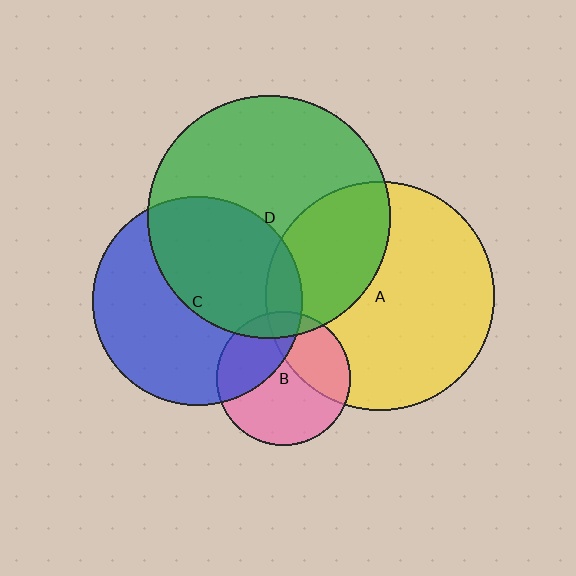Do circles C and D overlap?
Yes.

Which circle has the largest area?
Circle D (green).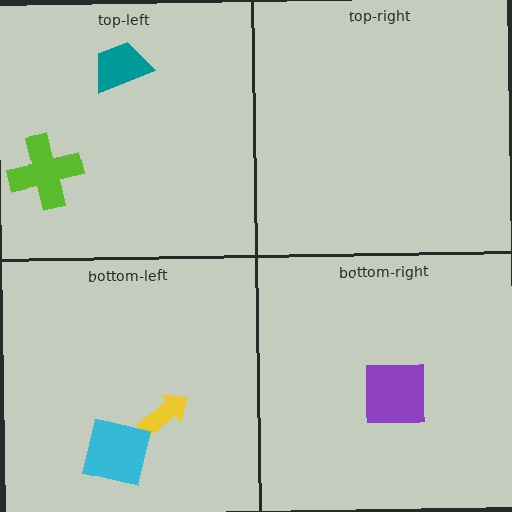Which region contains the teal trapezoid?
The top-left region.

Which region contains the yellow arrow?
The bottom-left region.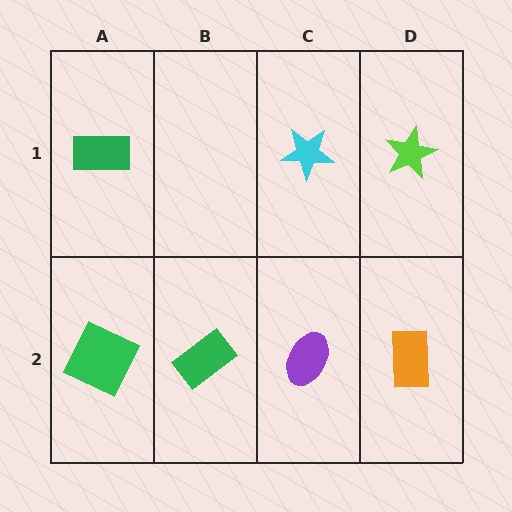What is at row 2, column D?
An orange rectangle.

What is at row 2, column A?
A green square.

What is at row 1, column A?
A green rectangle.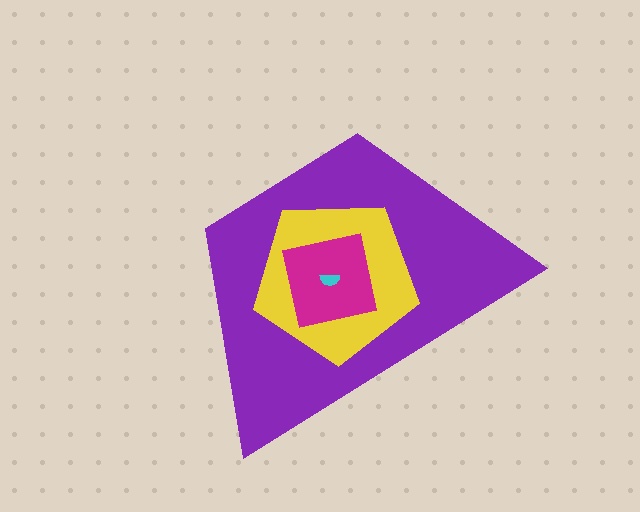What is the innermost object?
The cyan semicircle.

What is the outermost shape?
The purple trapezoid.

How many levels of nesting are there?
4.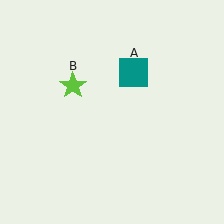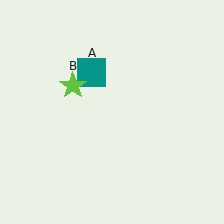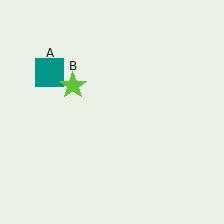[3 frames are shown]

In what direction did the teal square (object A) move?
The teal square (object A) moved left.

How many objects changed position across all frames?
1 object changed position: teal square (object A).